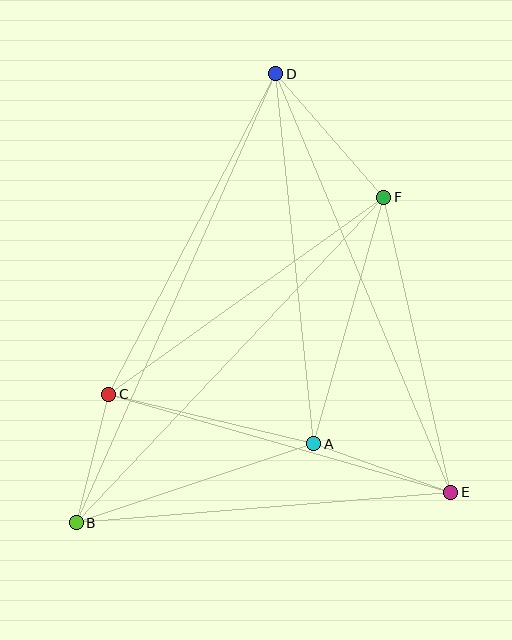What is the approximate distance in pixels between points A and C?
The distance between A and C is approximately 211 pixels.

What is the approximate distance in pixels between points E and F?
The distance between E and F is approximately 302 pixels.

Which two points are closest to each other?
Points B and C are closest to each other.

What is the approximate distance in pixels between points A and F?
The distance between A and F is approximately 256 pixels.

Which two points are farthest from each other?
Points B and D are farthest from each other.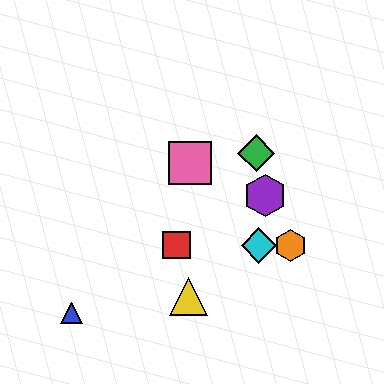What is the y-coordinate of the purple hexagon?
The purple hexagon is at y≈195.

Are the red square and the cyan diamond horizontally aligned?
Yes, both are at y≈245.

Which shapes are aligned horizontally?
The red square, the orange hexagon, the cyan diamond are aligned horizontally.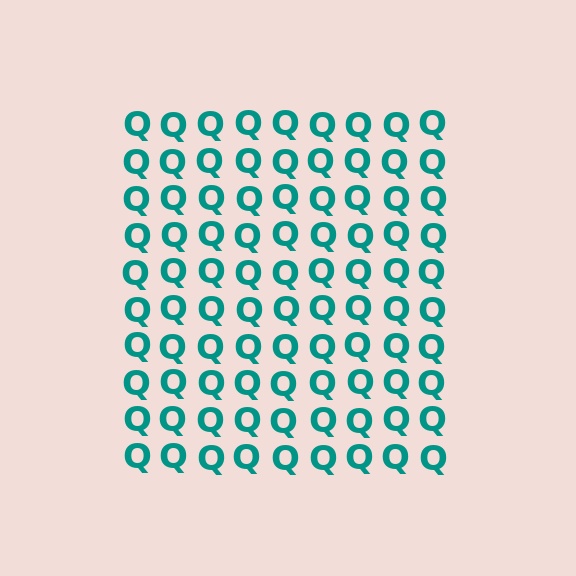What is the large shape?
The large shape is a square.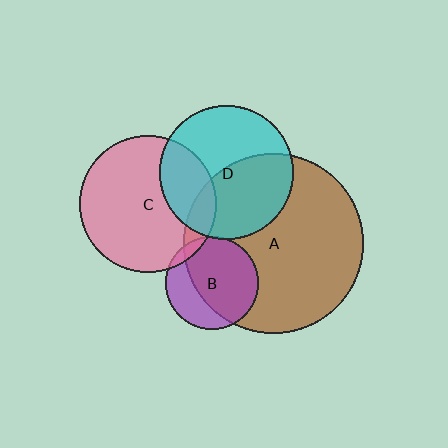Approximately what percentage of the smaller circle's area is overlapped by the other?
Approximately 45%.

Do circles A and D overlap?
Yes.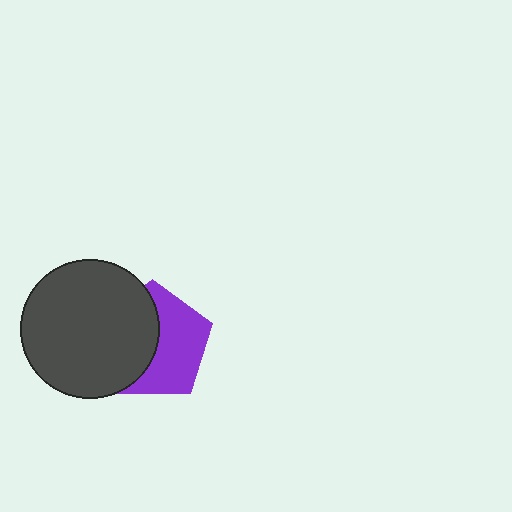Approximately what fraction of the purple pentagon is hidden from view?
Roughly 47% of the purple pentagon is hidden behind the dark gray circle.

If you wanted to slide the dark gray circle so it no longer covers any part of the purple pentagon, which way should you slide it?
Slide it left — that is the most direct way to separate the two shapes.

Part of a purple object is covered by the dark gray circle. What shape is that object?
It is a pentagon.